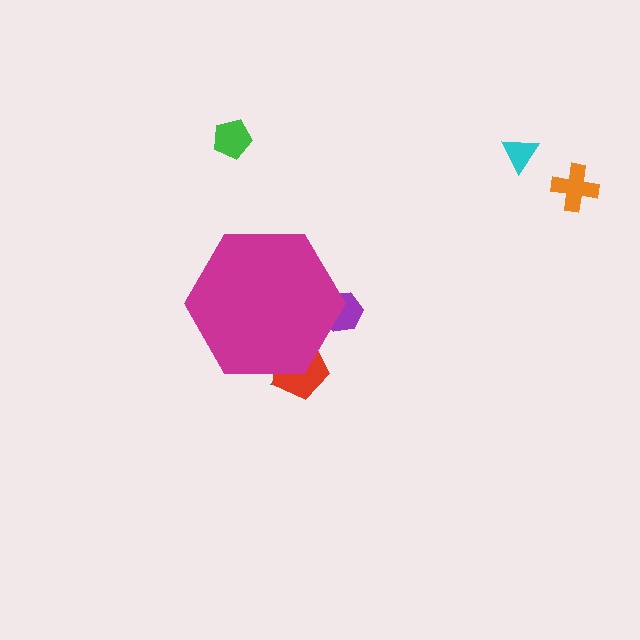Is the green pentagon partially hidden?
No, the green pentagon is fully visible.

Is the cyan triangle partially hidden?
No, the cyan triangle is fully visible.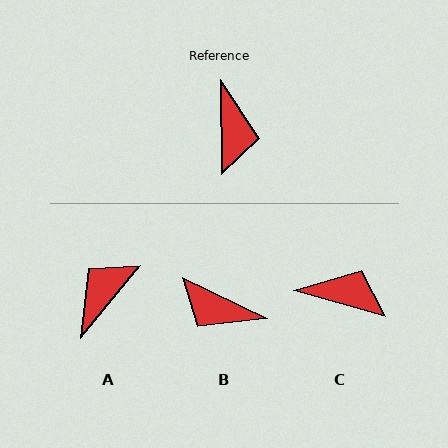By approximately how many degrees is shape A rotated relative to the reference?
Approximately 140 degrees counter-clockwise.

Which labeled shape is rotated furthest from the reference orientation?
A, about 140 degrees away.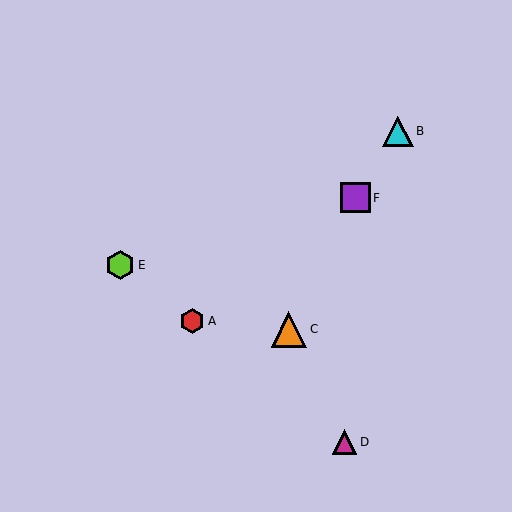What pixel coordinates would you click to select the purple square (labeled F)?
Click at (355, 198) to select the purple square F.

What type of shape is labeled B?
Shape B is a cyan triangle.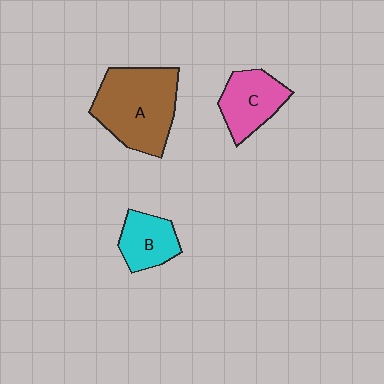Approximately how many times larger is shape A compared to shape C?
Approximately 1.7 times.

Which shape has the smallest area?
Shape B (cyan).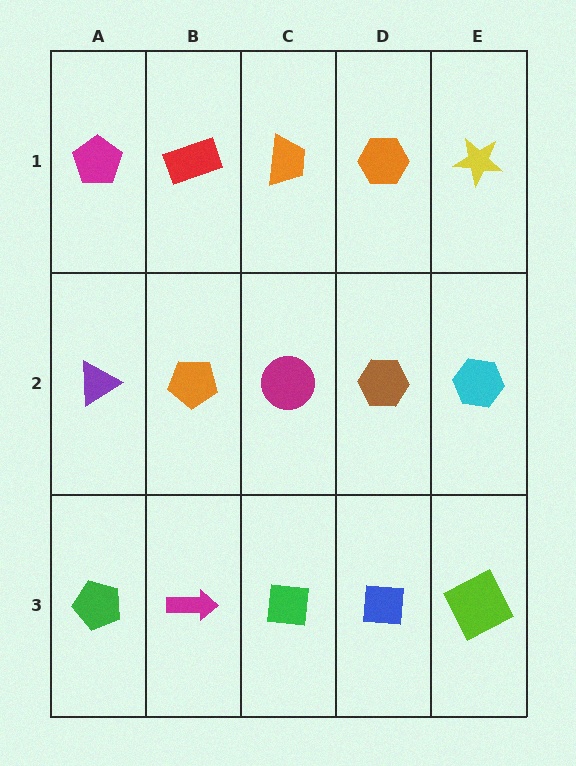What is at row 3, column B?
A magenta arrow.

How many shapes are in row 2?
5 shapes.